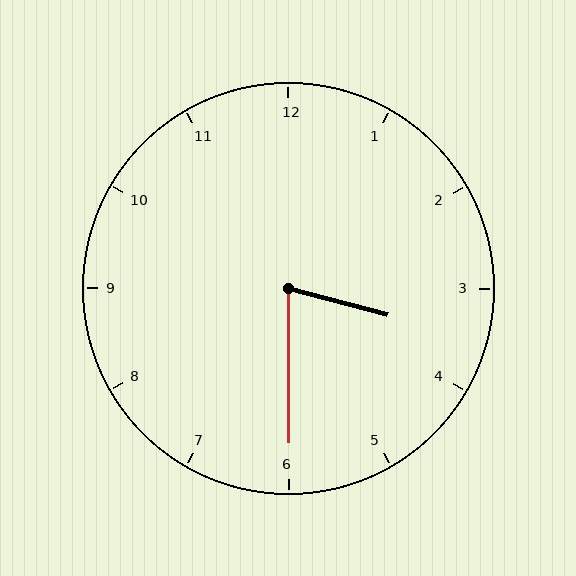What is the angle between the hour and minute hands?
Approximately 75 degrees.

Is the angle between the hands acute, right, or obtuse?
It is acute.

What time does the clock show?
3:30.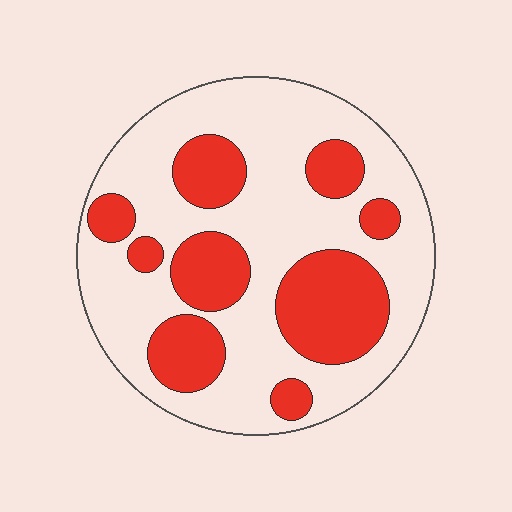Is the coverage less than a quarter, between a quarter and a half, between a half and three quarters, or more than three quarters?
Between a quarter and a half.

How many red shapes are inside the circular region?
9.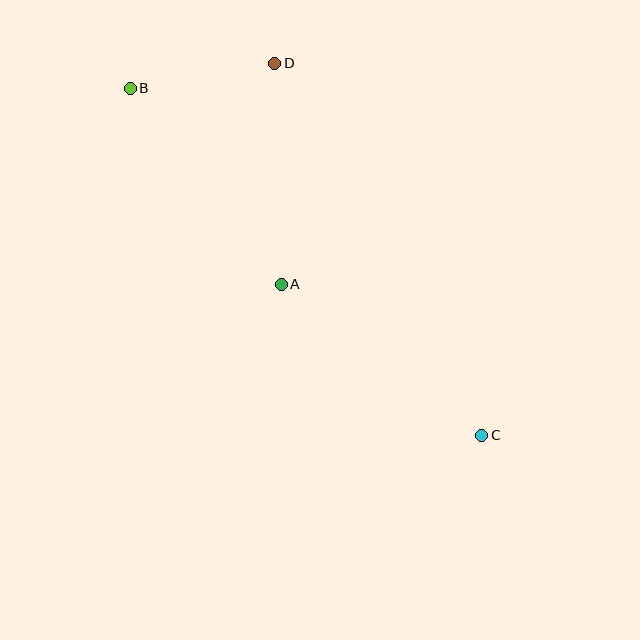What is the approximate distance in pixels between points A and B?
The distance between A and B is approximately 247 pixels.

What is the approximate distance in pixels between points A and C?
The distance between A and C is approximately 251 pixels.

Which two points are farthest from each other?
Points B and C are farthest from each other.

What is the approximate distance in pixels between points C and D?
The distance between C and D is approximately 425 pixels.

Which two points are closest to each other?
Points B and D are closest to each other.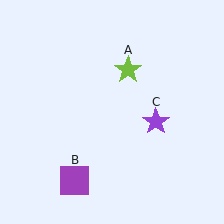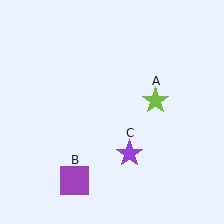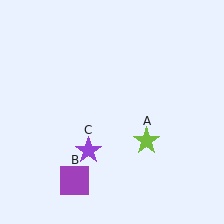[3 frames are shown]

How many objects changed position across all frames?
2 objects changed position: lime star (object A), purple star (object C).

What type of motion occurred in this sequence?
The lime star (object A), purple star (object C) rotated clockwise around the center of the scene.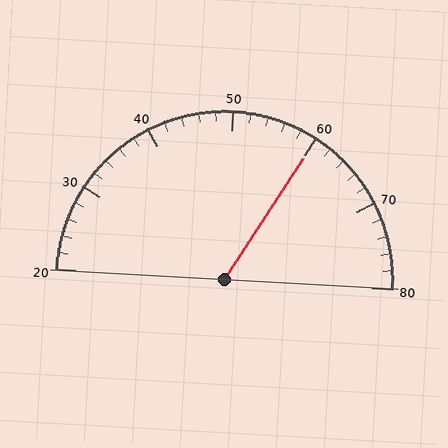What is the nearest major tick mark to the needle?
The nearest major tick mark is 60.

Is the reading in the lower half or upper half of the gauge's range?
The reading is in the upper half of the range (20 to 80).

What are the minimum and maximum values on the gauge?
The gauge ranges from 20 to 80.